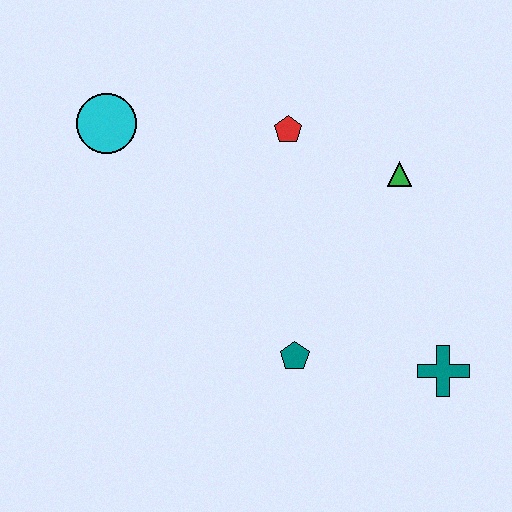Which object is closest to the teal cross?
The teal pentagon is closest to the teal cross.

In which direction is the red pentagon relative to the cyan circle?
The red pentagon is to the right of the cyan circle.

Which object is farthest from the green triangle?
The cyan circle is farthest from the green triangle.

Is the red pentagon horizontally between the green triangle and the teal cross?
No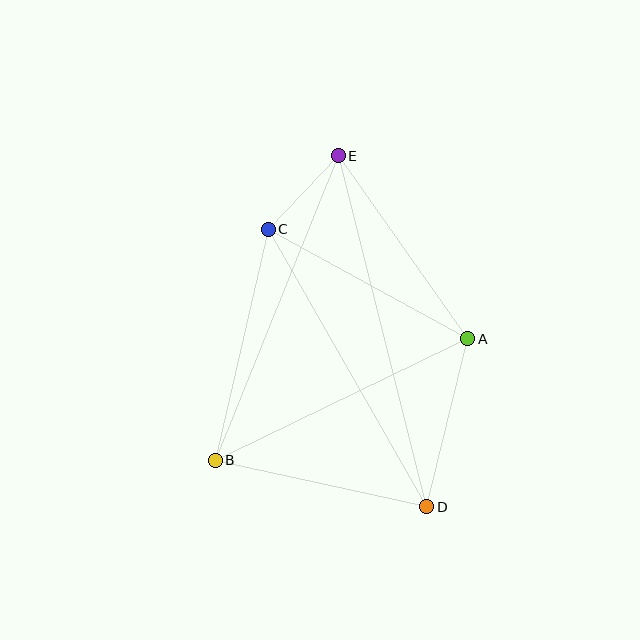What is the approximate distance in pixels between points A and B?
The distance between A and B is approximately 280 pixels.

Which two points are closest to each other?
Points C and E are closest to each other.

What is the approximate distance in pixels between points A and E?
The distance between A and E is approximately 224 pixels.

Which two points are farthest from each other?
Points D and E are farthest from each other.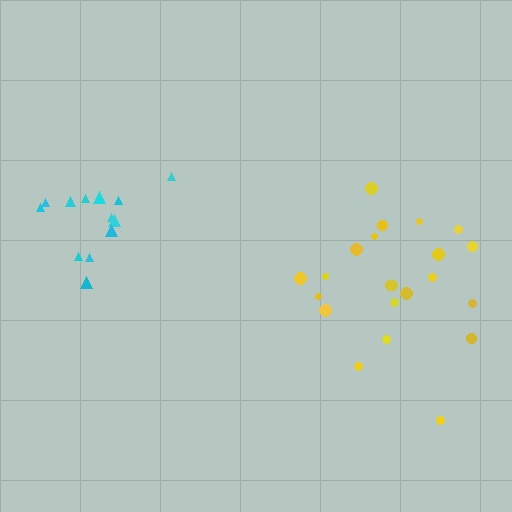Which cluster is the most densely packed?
Cyan.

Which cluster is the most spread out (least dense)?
Yellow.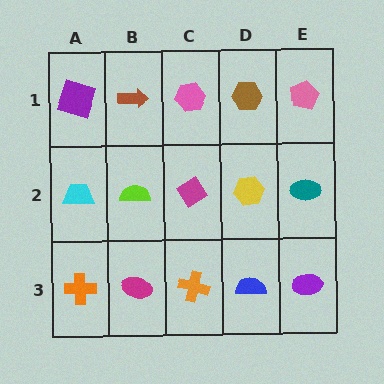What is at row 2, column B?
A lime semicircle.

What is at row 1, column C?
A pink hexagon.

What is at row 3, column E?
A purple ellipse.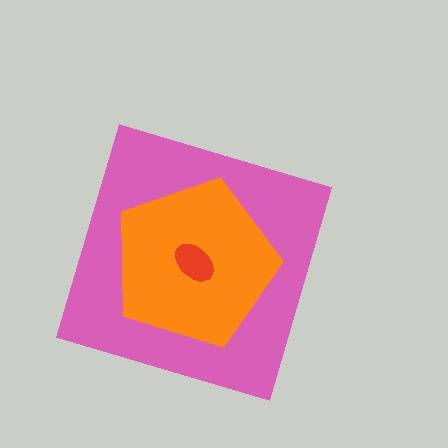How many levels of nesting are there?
3.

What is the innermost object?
The red ellipse.